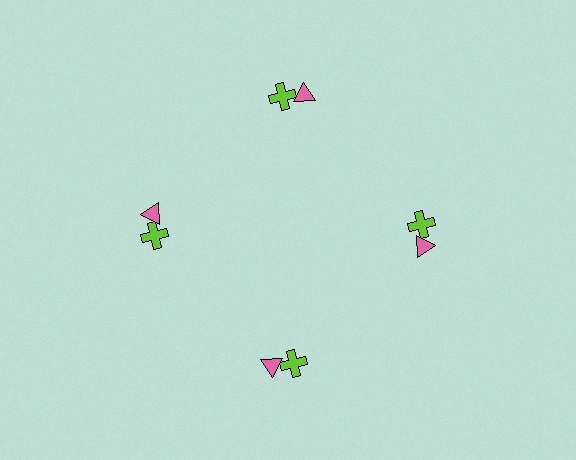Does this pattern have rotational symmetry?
Yes, this pattern has 4-fold rotational symmetry. It looks the same after rotating 90 degrees around the center.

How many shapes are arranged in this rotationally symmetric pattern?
There are 8 shapes, arranged in 4 groups of 2.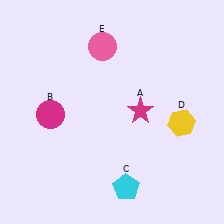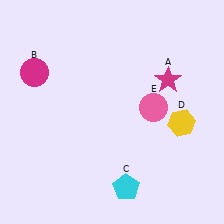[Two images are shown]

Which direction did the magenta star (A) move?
The magenta star (A) moved up.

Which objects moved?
The objects that moved are: the magenta star (A), the magenta circle (B), the pink circle (E).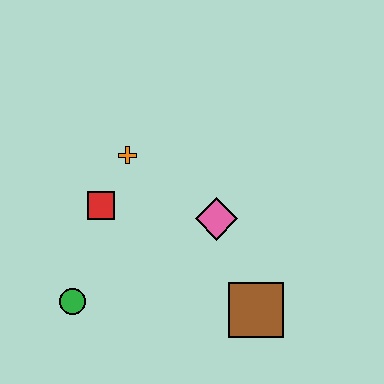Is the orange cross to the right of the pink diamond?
No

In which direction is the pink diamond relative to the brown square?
The pink diamond is above the brown square.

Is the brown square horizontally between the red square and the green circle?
No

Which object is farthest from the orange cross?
The brown square is farthest from the orange cross.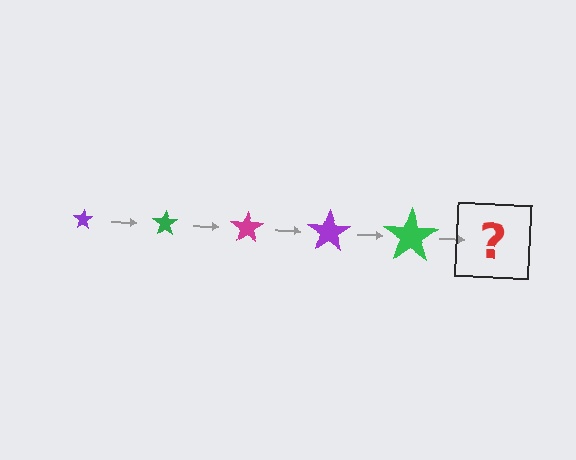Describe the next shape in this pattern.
It should be a magenta star, larger than the previous one.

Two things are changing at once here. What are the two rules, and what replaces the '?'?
The two rules are that the star grows larger each step and the color cycles through purple, green, and magenta. The '?' should be a magenta star, larger than the previous one.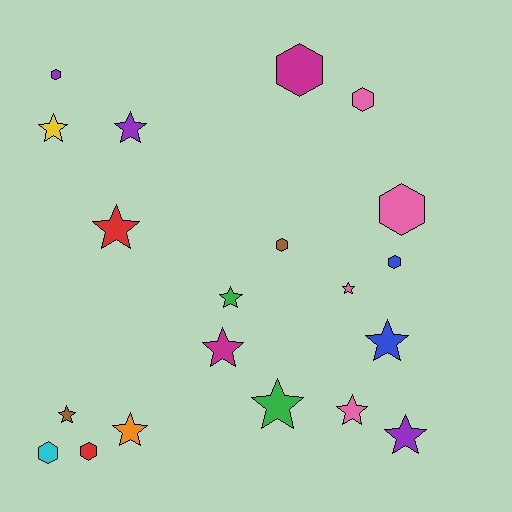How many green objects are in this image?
There are 2 green objects.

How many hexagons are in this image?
There are 8 hexagons.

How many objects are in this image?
There are 20 objects.